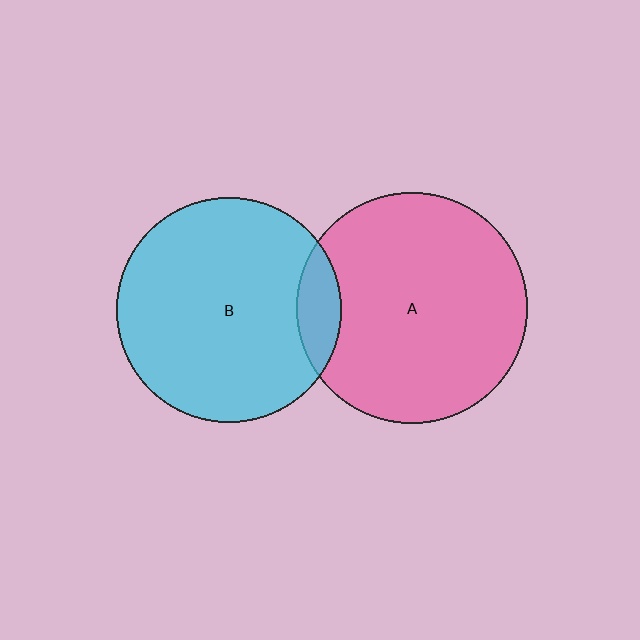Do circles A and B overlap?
Yes.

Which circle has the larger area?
Circle A (pink).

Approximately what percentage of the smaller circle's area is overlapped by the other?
Approximately 10%.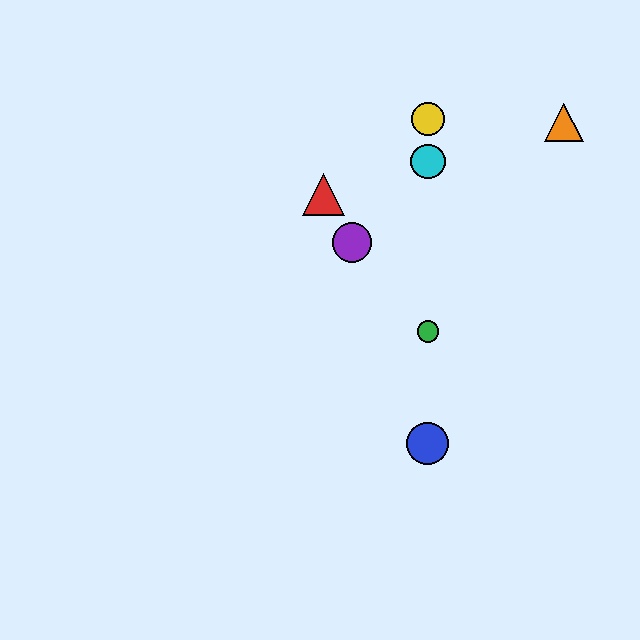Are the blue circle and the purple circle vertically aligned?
No, the blue circle is at x≈428 and the purple circle is at x≈352.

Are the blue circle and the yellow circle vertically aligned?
Yes, both are at x≈428.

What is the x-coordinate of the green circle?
The green circle is at x≈428.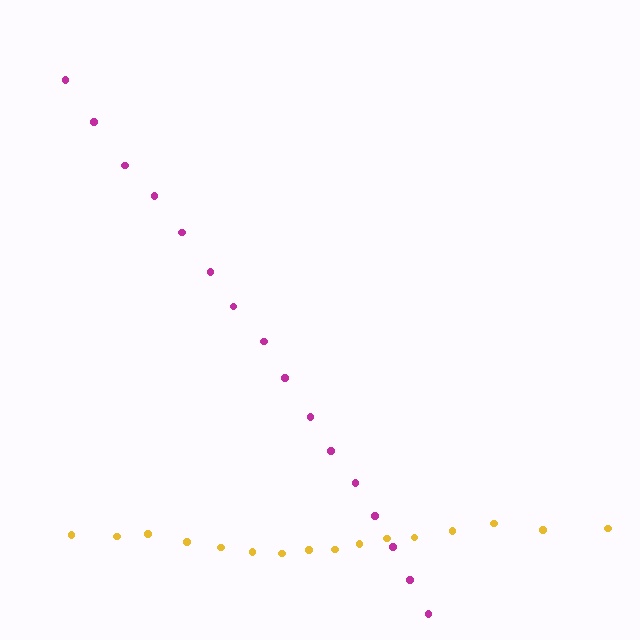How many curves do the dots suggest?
There are 2 distinct paths.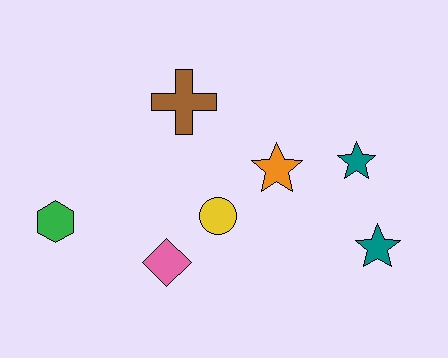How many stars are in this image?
There are 3 stars.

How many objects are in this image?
There are 7 objects.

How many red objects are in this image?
There are no red objects.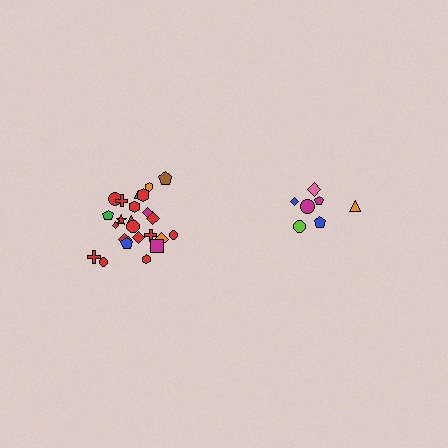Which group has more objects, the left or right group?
The left group.